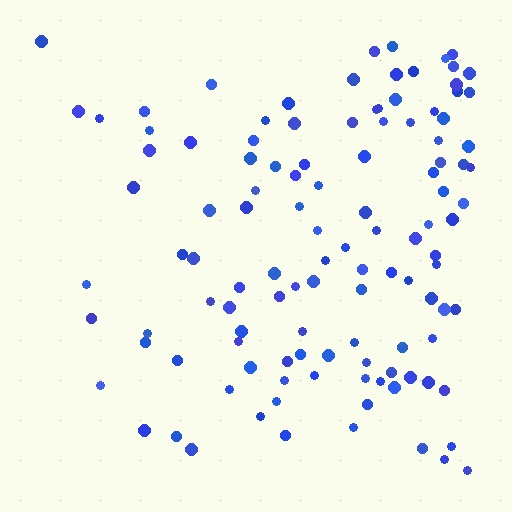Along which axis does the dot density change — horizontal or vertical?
Horizontal.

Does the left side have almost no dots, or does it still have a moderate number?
Still a moderate number, just noticeably fewer than the right.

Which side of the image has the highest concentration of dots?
The right.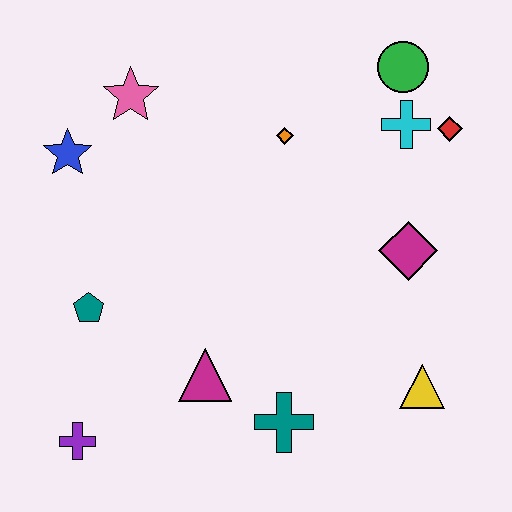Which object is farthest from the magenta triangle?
The green circle is farthest from the magenta triangle.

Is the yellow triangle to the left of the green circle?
No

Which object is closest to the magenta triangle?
The teal cross is closest to the magenta triangle.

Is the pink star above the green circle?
No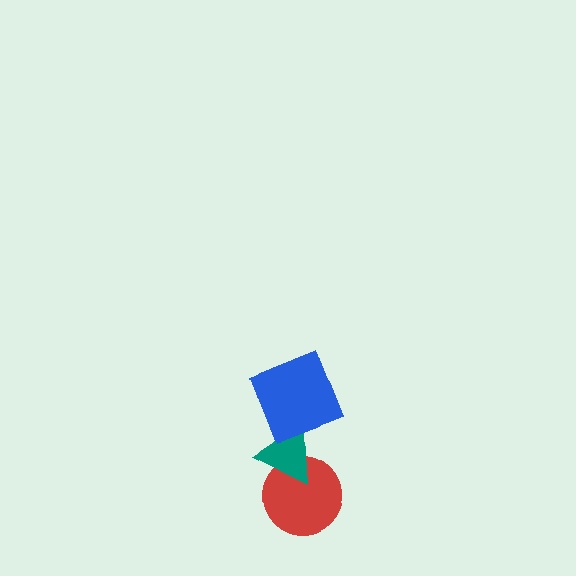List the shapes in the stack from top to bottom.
From top to bottom: the blue square, the teal triangle, the red circle.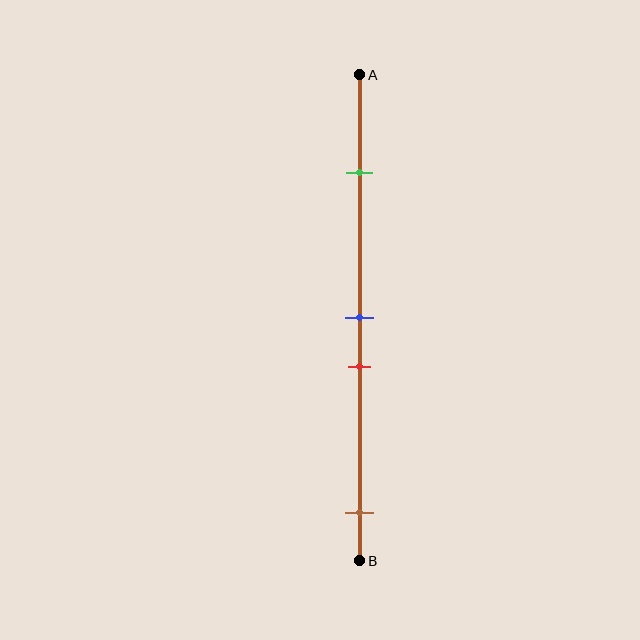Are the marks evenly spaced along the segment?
No, the marks are not evenly spaced.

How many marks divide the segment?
There are 4 marks dividing the segment.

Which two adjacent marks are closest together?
The blue and red marks are the closest adjacent pair.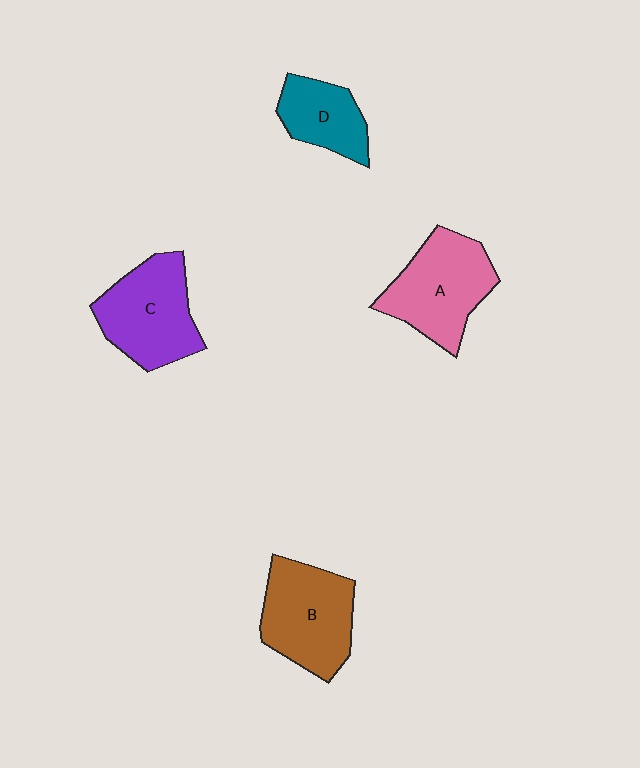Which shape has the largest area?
Shape A (pink).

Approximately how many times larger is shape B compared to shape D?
Approximately 1.6 times.